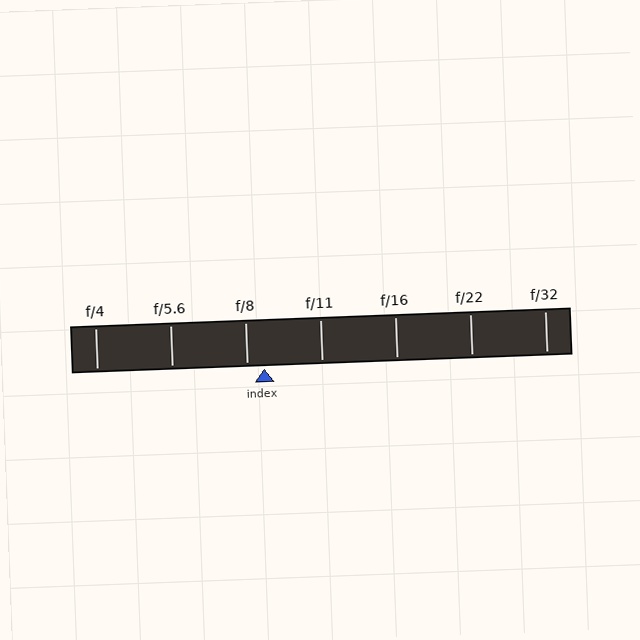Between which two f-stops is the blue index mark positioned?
The index mark is between f/8 and f/11.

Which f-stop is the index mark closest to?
The index mark is closest to f/8.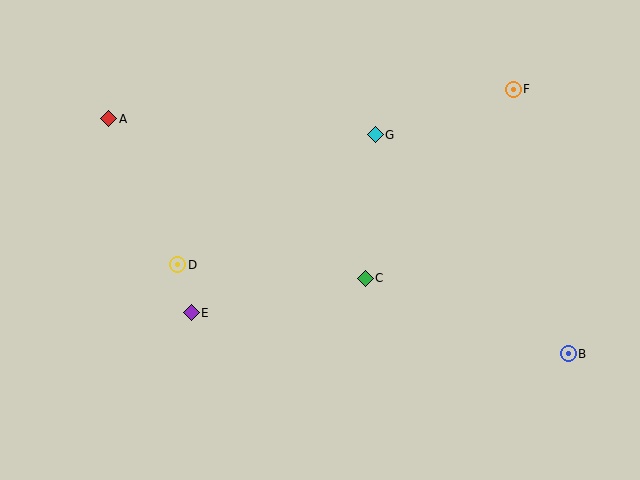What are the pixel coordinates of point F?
Point F is at (513, 89).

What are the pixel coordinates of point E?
Point E is at (191, 313).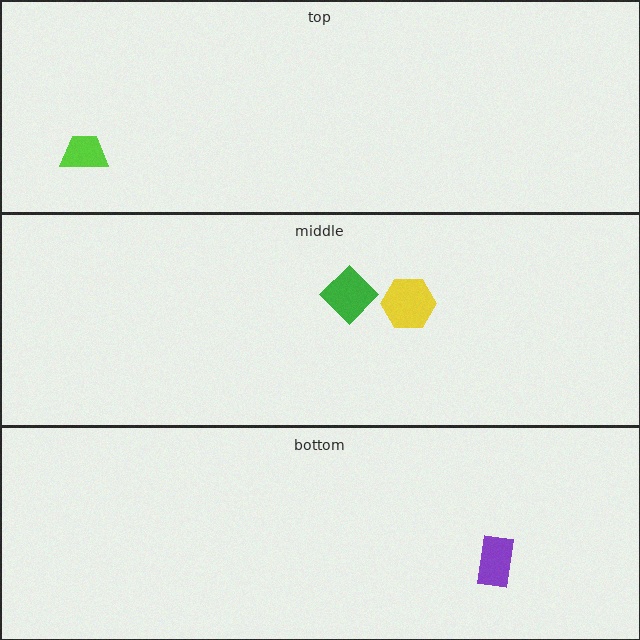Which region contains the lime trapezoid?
The top region.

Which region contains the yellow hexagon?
The middle region.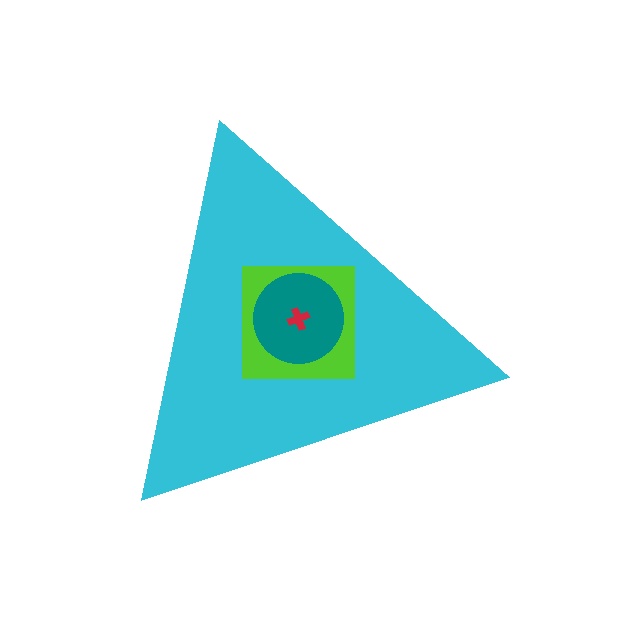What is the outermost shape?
The cyan triangle.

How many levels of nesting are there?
4.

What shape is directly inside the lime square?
The teal circle.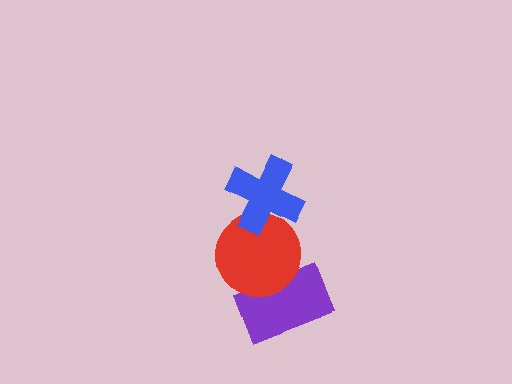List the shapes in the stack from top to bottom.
From top to bottom: the blue cross, the red circle, the purple rectangle.